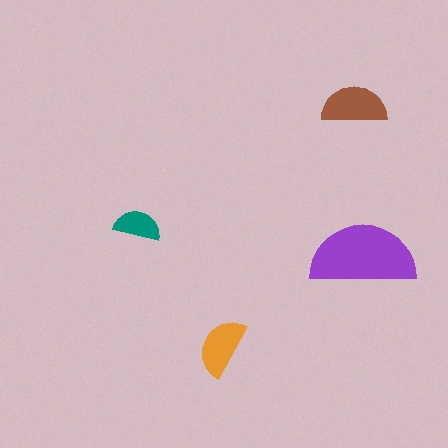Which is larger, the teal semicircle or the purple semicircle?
The purple one.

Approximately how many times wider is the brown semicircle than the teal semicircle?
About 1.5 times wider.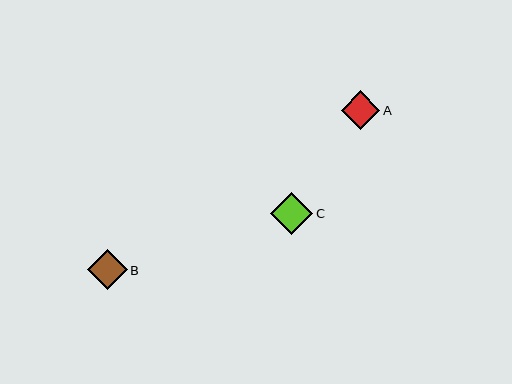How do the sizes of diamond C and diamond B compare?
Diamond C and diamond B are approximately the same size.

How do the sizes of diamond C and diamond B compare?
Diamond C and diamond B are approximately the same size.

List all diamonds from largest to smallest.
From largest to smallest: C, B, A.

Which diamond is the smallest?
Diamond A is the smallest with a size of approximately 39 pixels.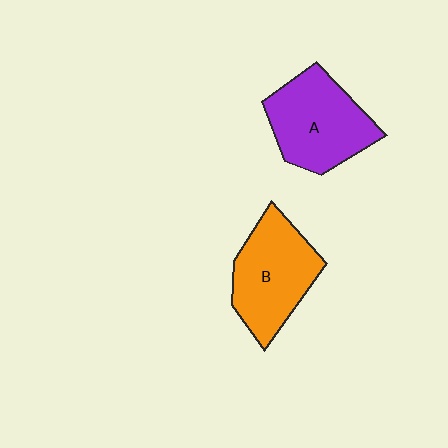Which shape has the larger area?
Shape A (purple).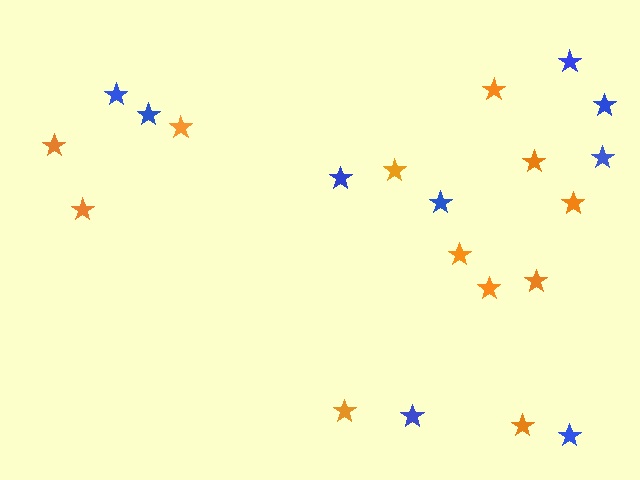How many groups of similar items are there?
There are 2 groups: one group of orange stars (12) and one group of blue stars (9).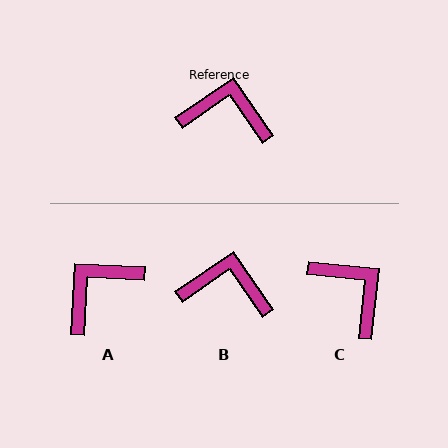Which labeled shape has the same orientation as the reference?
B.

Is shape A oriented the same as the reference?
No, it is off by about 53 degrees.